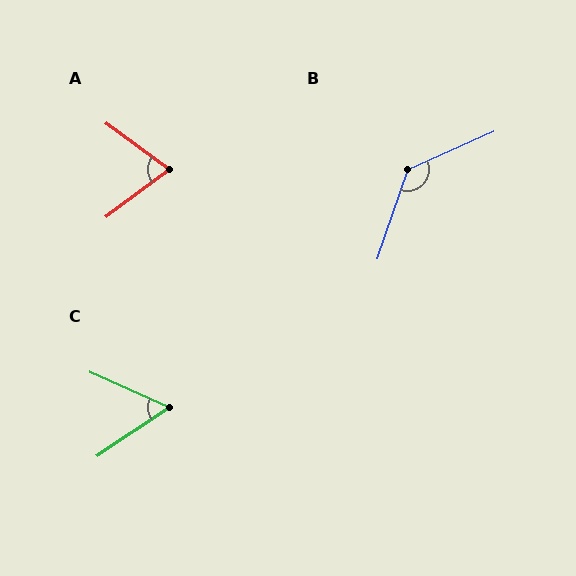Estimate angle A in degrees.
Approximately 73 degrees.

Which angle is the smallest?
C, at approximately 58 degrees.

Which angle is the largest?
B, at approximately 133 degrees.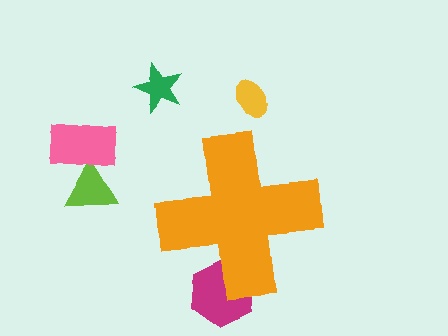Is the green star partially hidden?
No, the green star is fully visible.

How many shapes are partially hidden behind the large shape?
1 shape is partially hidden.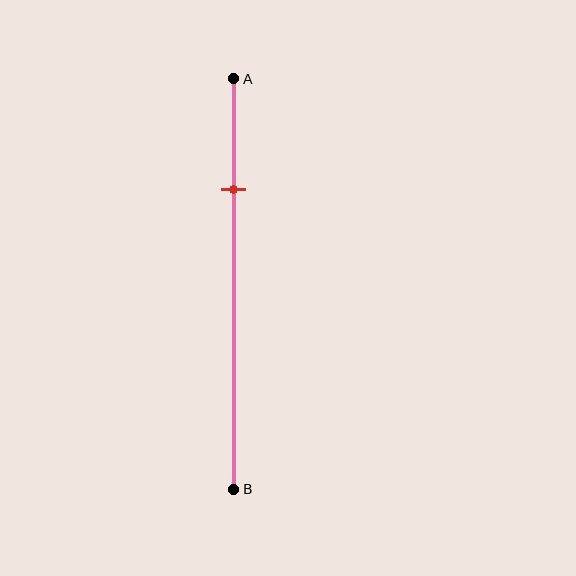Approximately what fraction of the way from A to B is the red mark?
The red mark is approximately 25% of the way from A to B.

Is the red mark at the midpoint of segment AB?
No, the mark is at about 25% from A, not at the 50% midpoint.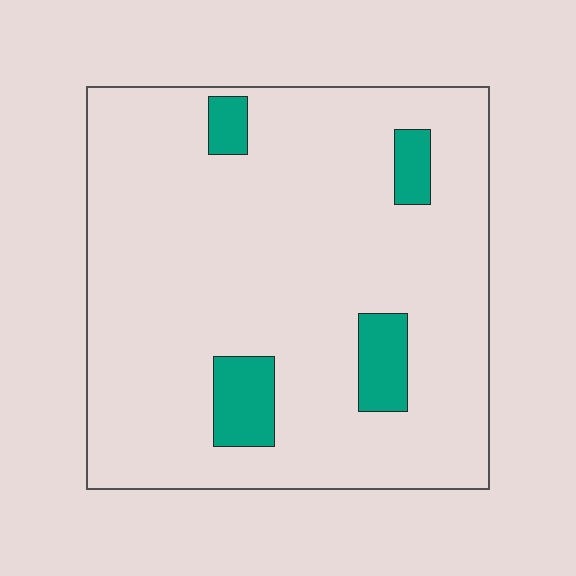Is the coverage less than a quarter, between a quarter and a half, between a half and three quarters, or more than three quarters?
Less than a quarter.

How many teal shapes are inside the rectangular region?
4.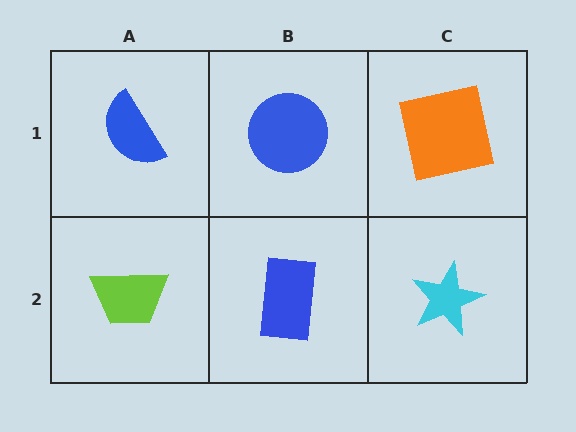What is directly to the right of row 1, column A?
A blue circle.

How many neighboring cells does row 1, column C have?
2.